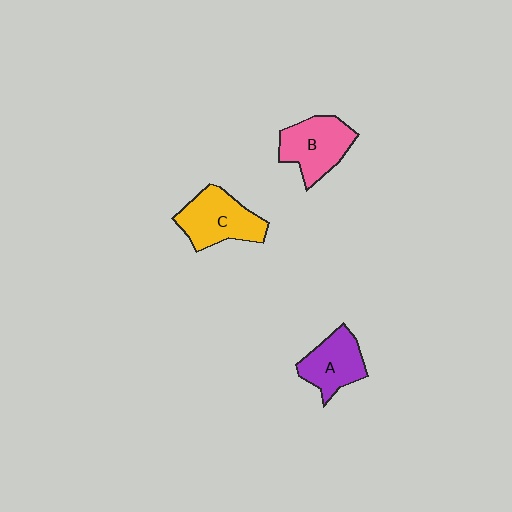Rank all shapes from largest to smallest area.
From largest to smallest: C (yellow), B (pink), A (purple).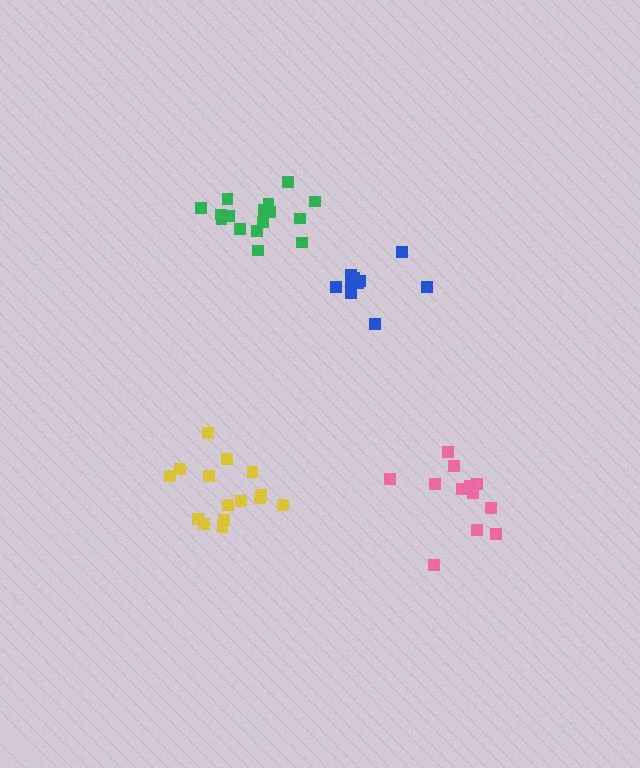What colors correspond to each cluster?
The clusters are colored: yellow, pink, blue, green.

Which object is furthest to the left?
The yellow cluster is leftmost.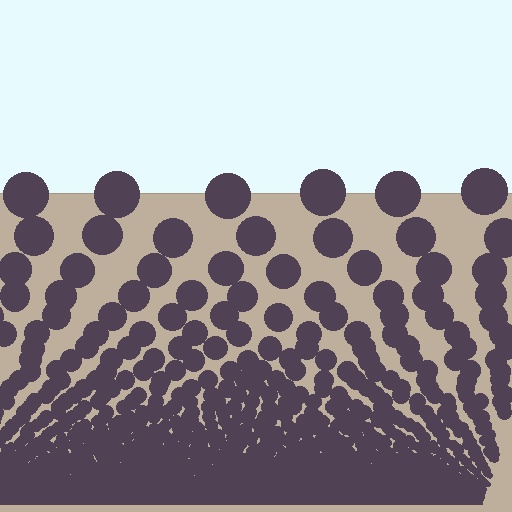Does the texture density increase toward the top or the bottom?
Density increases toward the bottom.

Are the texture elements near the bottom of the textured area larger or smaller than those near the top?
Smaller. The gradient is inverted — elements near the bottom are smaller and denser.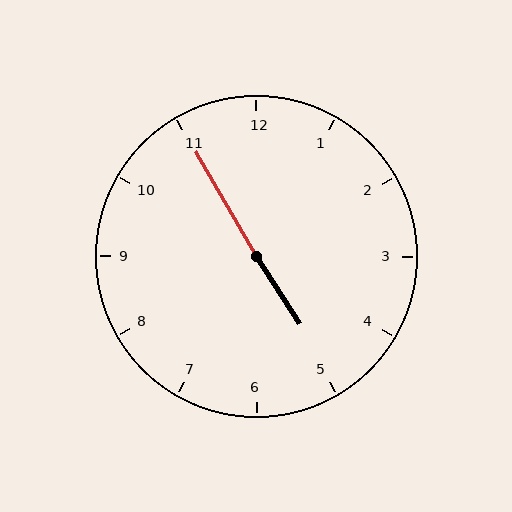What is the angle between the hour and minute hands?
Approximately 178 degrees.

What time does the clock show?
4:55.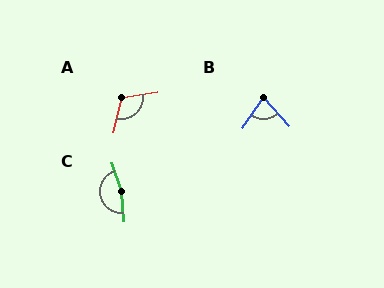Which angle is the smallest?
B, at approximately 76 degrees.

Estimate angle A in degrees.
Approximately 113 degrees.